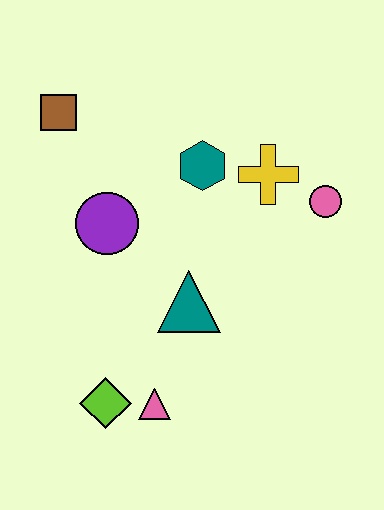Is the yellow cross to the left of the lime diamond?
No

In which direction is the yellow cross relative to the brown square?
The yellow cross is to the right of the brown square.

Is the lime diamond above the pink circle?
No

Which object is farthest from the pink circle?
The lime diamond is farthest from the pink circle.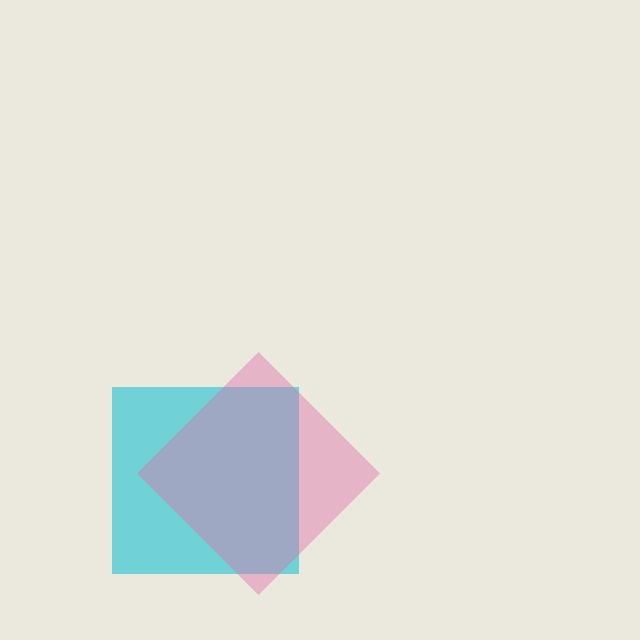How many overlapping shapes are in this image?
There are 2 overlapping shapes in the image.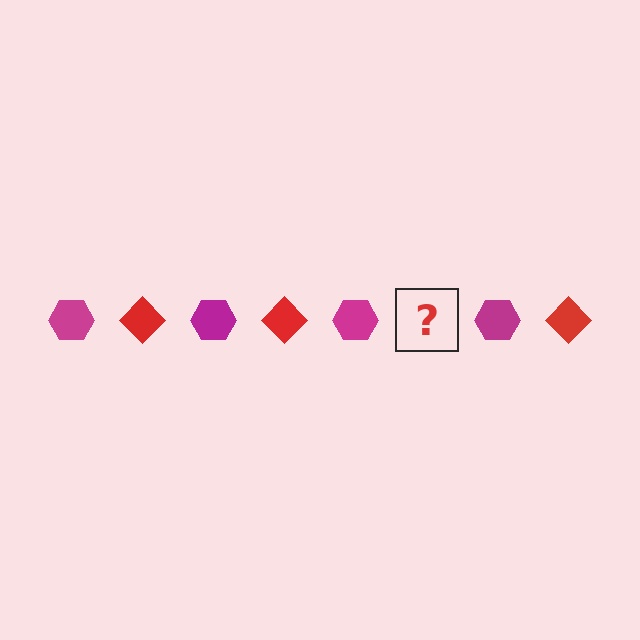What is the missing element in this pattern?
The missing element is a red diamond.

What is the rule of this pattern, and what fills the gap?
The rule is that the pattern alternates between magenta hexagon and red diamond. The gap should be filled with a red diamond.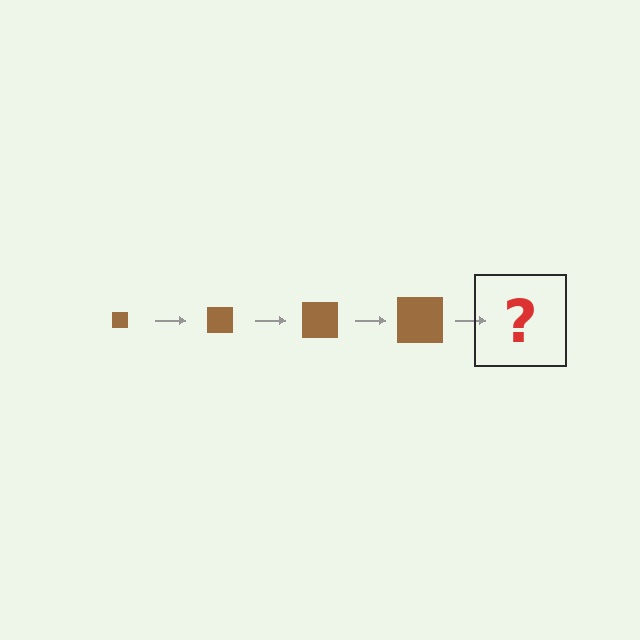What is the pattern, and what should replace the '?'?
The pattern is that the square gets progressively larger each step. The '?' should be a brown square, larger than the previous one.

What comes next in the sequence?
The next element should be a brown square, larger than the previous one.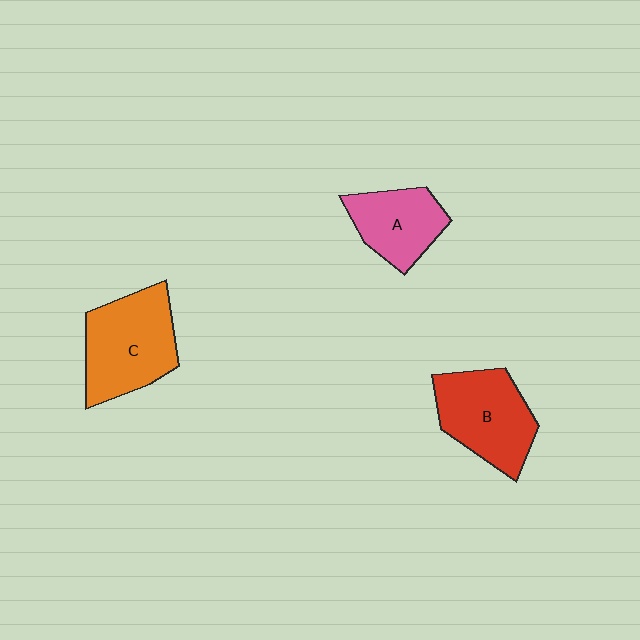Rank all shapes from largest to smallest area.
From largest to smallest: C (orange), B (red), A (pink).